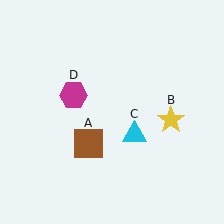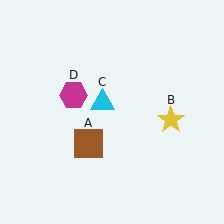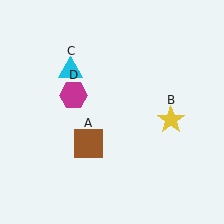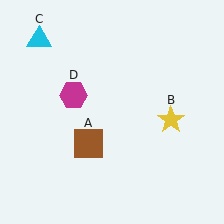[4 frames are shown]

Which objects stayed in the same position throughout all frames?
Brown square (object A) and yellow star (object B) and magenta hexagon (object D) remained stationary.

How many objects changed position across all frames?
1 object changed position: cyan triangle (object C).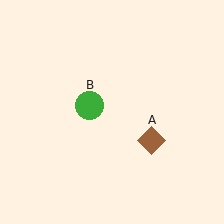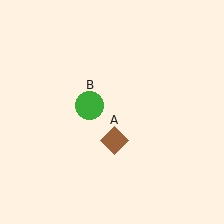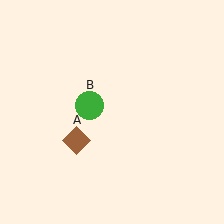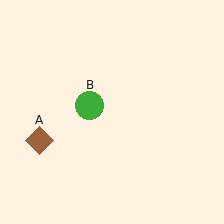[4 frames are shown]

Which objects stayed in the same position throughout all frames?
Green circle (object B) remained stationary.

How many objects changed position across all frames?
1 object changed position: brown diamond (object A).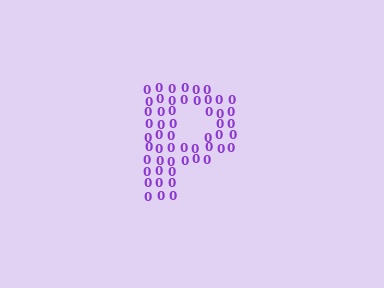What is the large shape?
The large shape is the letter P.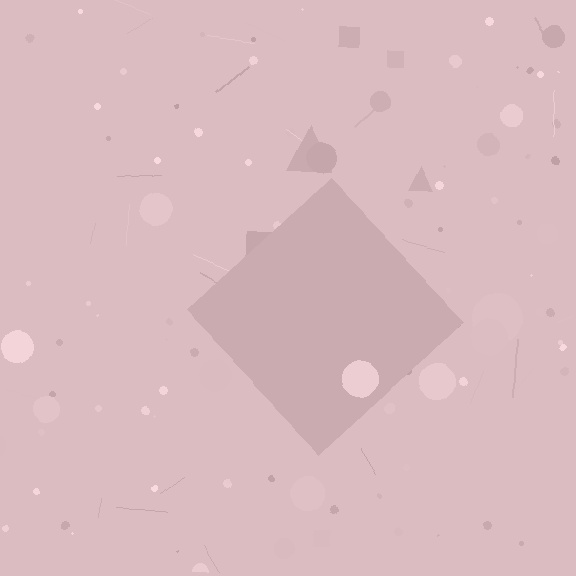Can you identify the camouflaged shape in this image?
The camouflaged shape is a diamond.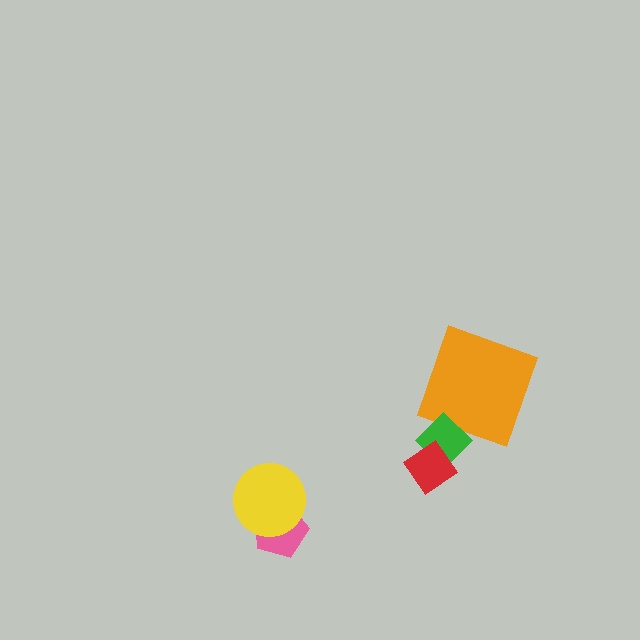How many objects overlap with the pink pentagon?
1 object overlaps with the pink pentagon.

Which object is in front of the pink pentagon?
The yellow circle is in front of the pink pentagon.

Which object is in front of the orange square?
The green diamond is in front of the orange square.